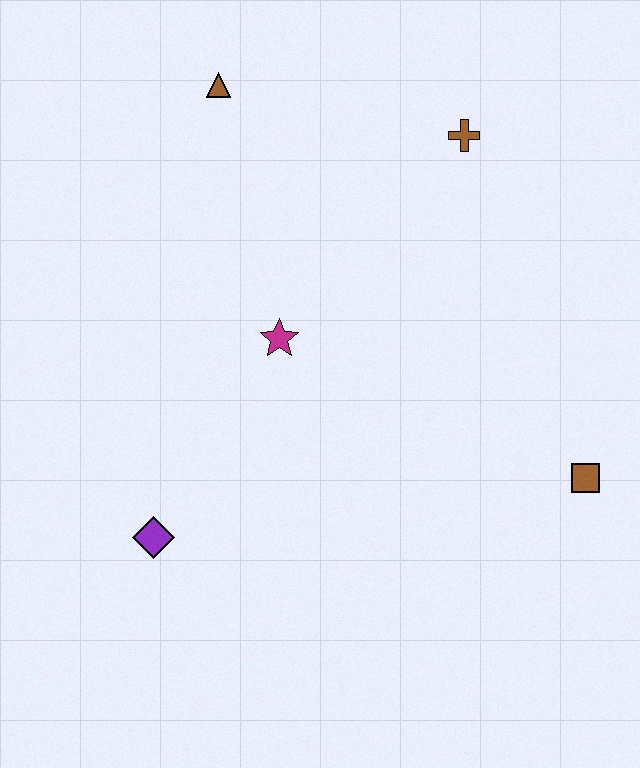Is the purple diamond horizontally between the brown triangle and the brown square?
No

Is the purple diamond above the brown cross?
No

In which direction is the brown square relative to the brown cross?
The brown square is below the brown cross.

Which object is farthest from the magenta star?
The brown square is farthest from the magenta star.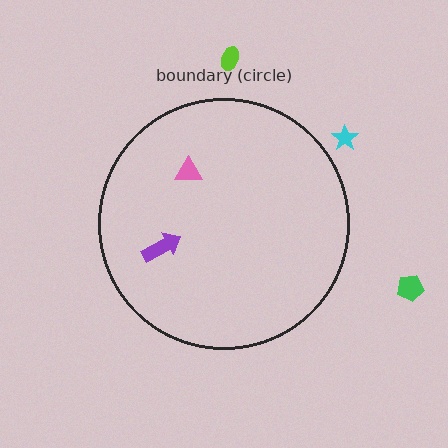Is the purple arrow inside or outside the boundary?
Inside.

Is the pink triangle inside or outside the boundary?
Inside.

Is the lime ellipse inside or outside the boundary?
Outside.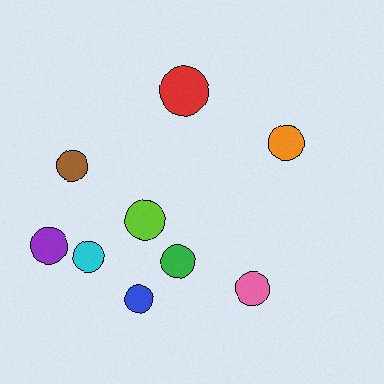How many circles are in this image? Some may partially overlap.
There are 9 circles.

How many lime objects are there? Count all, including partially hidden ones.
There is 1 lime object.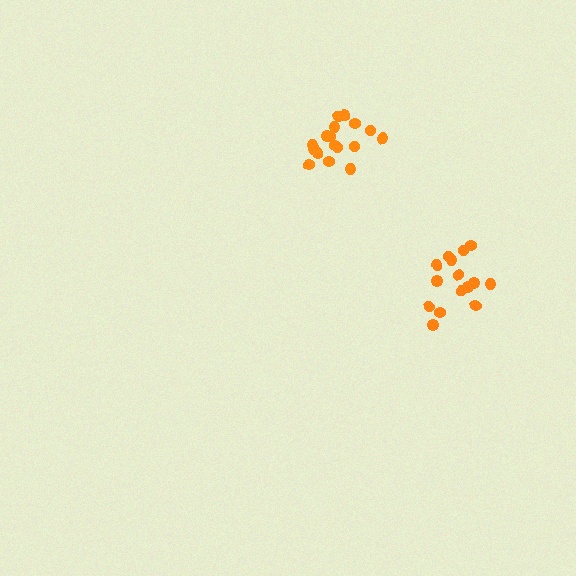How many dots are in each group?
Group 1: 15 dots, Group 2: 17 dots (32 total).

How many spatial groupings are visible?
There are 2 spatial groupings.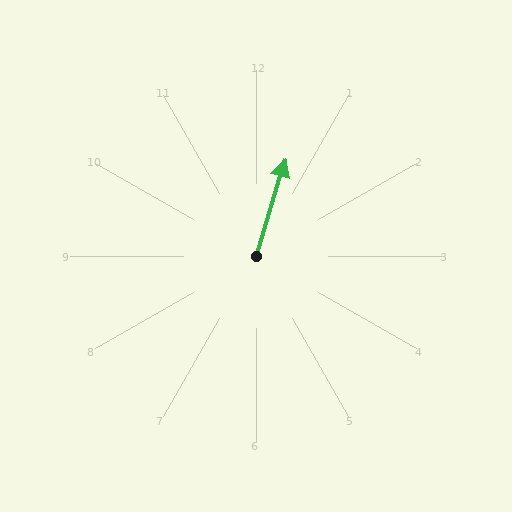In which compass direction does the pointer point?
North.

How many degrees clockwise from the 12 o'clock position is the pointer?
Approximately 17 degrees.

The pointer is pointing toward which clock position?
Roughly 1 o'clock.